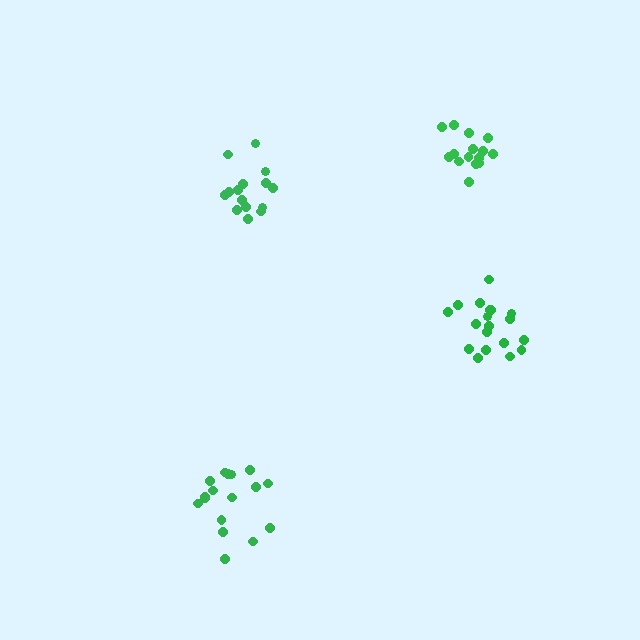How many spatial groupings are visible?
There are 4 spatial groupings.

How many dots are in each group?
Group 1: 19 dots, Group 2: 15 dots, Group 3: 17 dots, Group 4: 16 dots (67 total).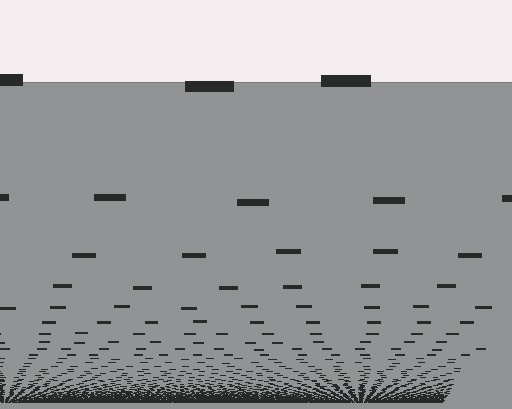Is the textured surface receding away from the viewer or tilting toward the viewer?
The surface appears to tilt toward the viewer. Texture elements get larger and sparser toward the top.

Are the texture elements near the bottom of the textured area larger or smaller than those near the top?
Smaller. The gradient is inverted — elements near the bottom are smaller and denser.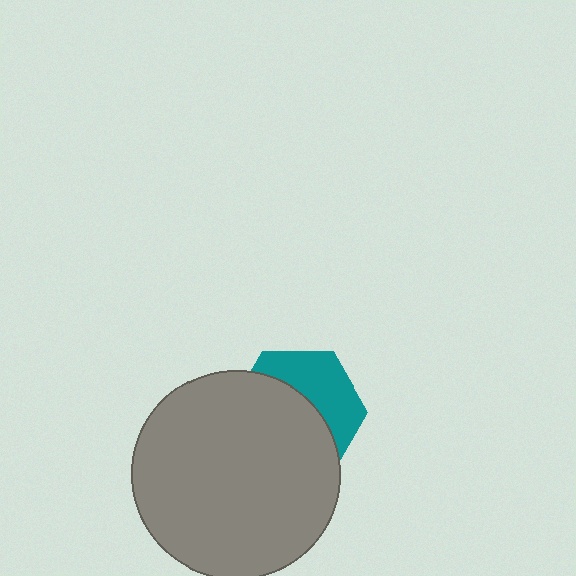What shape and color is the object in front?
The object in front is a gray circle.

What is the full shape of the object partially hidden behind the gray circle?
The partially hidden object is a teal hexagon.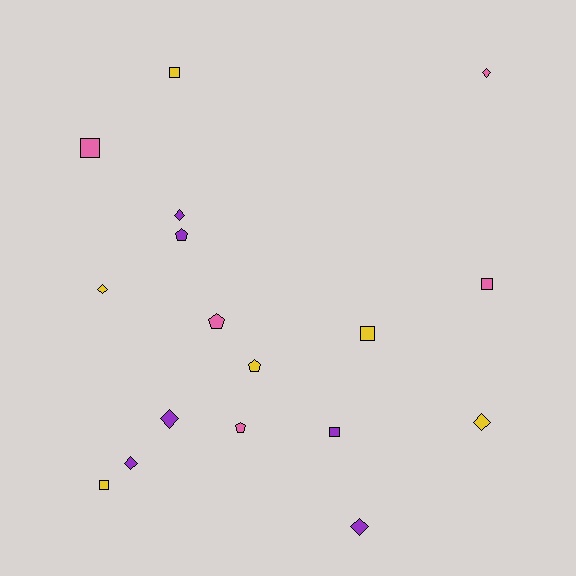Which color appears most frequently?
Yellow, with 6 objects.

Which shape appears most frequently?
Diamond, with 7 objects.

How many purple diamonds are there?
There are 4 purple diamonds.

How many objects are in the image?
There are 17 objects.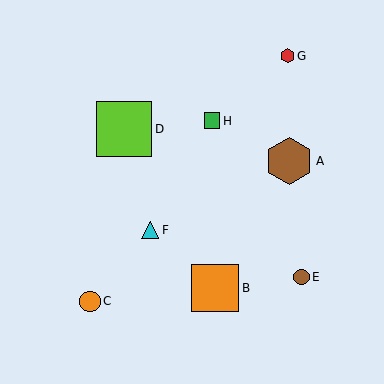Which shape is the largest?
The lime square (labeled D) is the largest.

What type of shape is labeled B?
Shape B is an orange square.